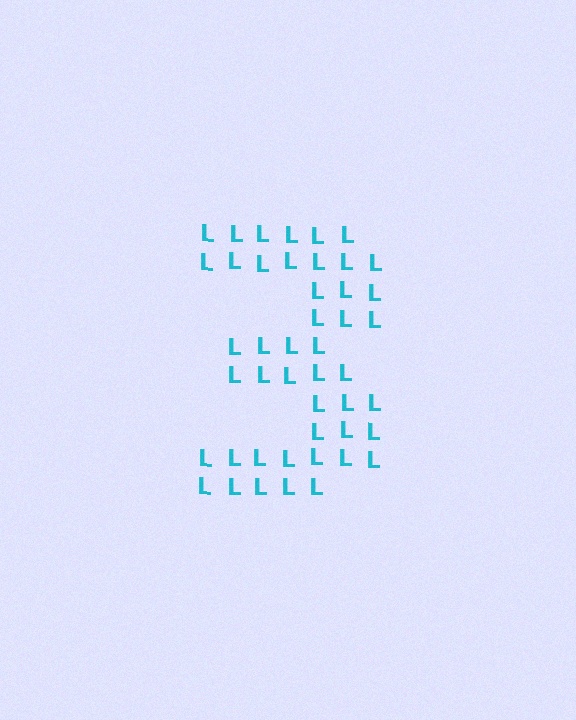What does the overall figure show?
The overall figure shows the digit 3.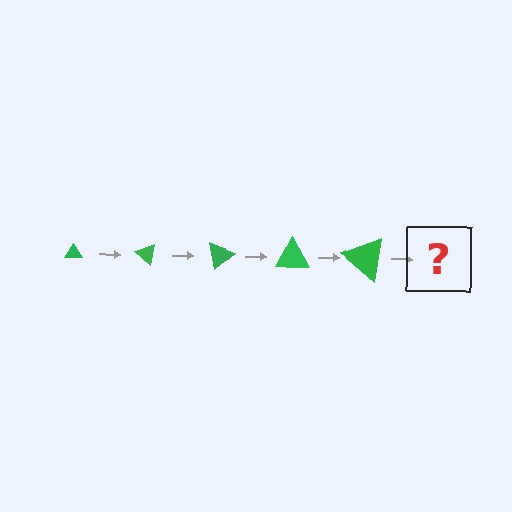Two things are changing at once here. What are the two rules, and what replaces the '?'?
The two rules are that the triangle grows larger each step and it rotates 40 degrees each step. The '?' should be a triangle, larger than the previous one and rotated 200 degrees from the start.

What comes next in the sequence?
The next element should be a triangle, larger than the previous one and rotated 200 degrees from the start.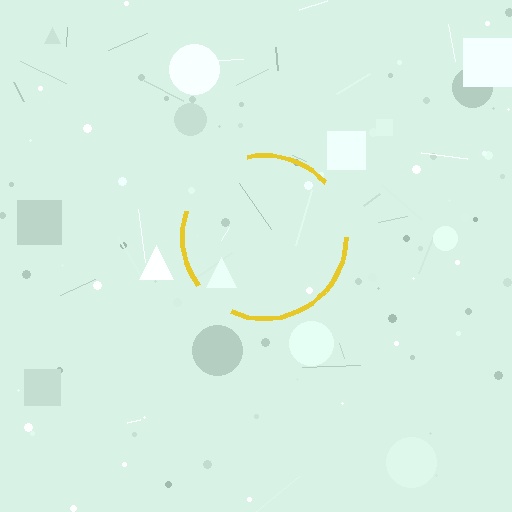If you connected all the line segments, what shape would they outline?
They would outline a circle.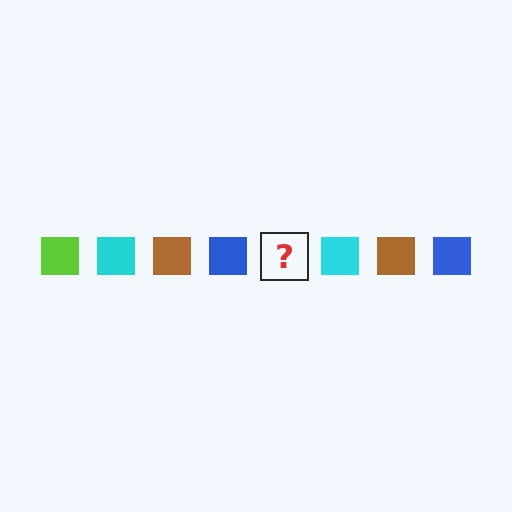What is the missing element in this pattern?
The missing element is a lime square.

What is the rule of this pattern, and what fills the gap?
The rule is that the pattern cycles through lime, cyan, brown, blue squares. The gap should be filled with a lime square.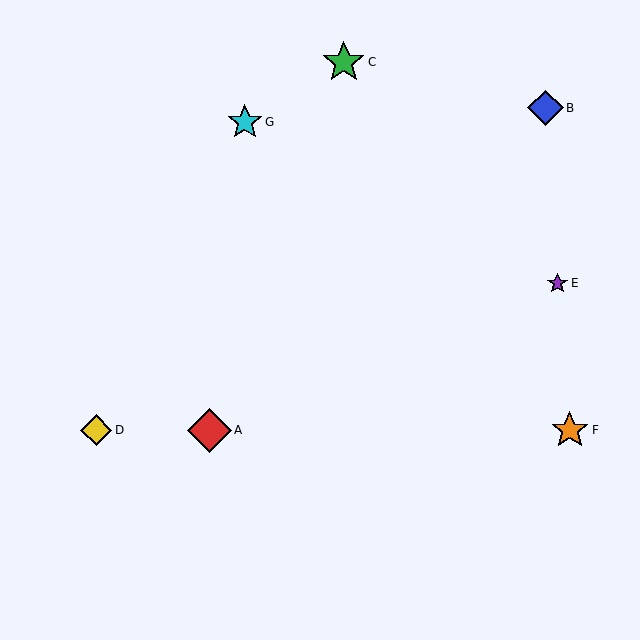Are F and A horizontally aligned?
Yes, both are at y≈430.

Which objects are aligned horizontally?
Objects A, D, F are aligned horizontally.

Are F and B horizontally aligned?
No, F is at y≈430 and B is at y≈108.